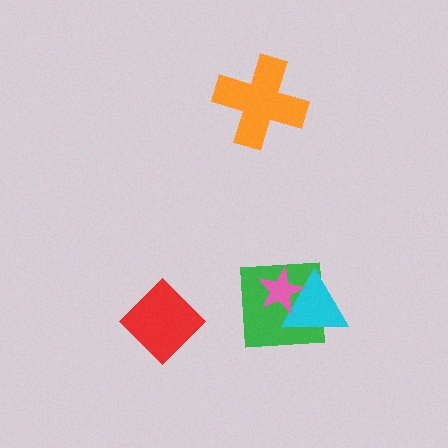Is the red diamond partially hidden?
No, no other shape covers it.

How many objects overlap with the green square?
2 objects overlap with the green square.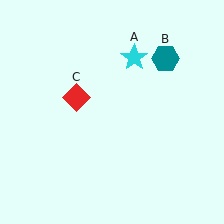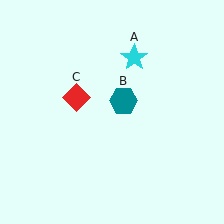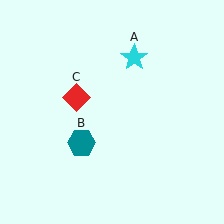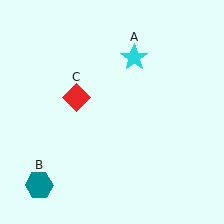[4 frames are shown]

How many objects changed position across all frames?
1 object changed position: teal hexagon (object B).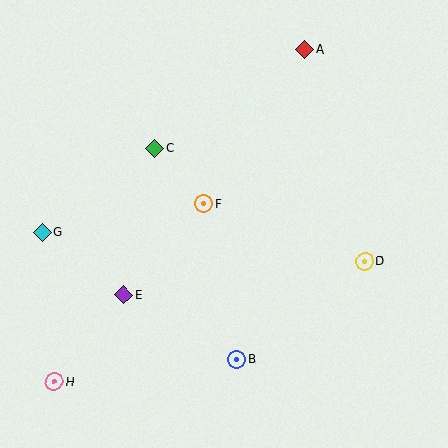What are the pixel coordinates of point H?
Point H is at (54, 382).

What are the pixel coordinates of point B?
Point B is at (237, 359).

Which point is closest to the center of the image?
Point F at (204, 203) is closest to the center.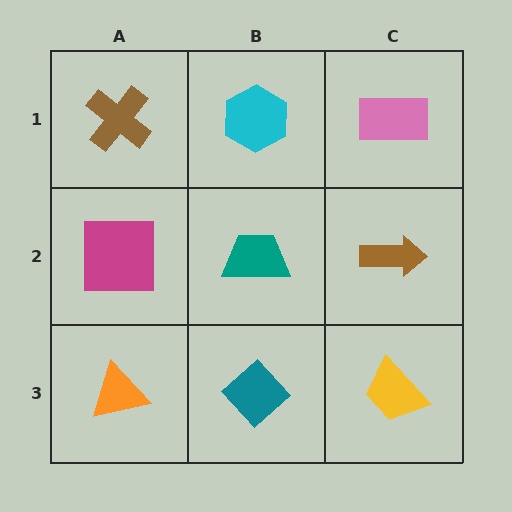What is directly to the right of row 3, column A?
A teal diamond.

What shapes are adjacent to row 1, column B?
A teal trapezoid (row 2, column B), a brown cross (row 1, column A), a pink rectangle (row 1, column C).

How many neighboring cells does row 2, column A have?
3.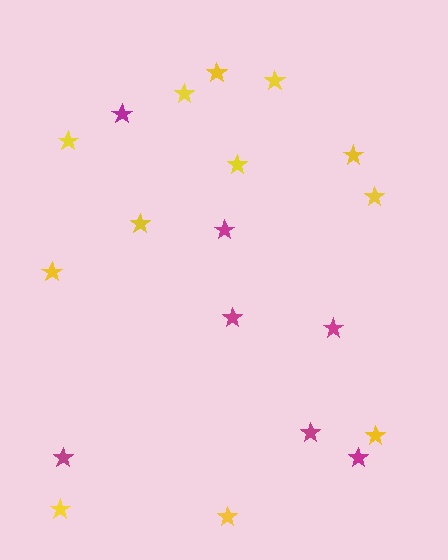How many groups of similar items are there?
There are 2 groups: one group of magenta stars (7) and one group of yellow stars (12).